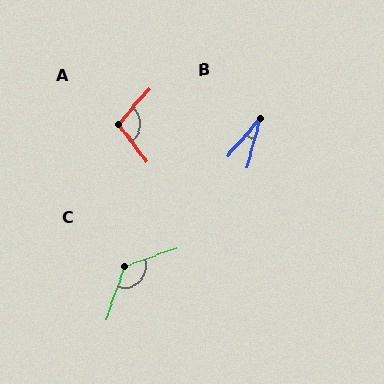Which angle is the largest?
C, at approximately 128 degrees.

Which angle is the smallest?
B, at approximately 26 degrees.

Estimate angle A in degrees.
Approximately 102 degrees.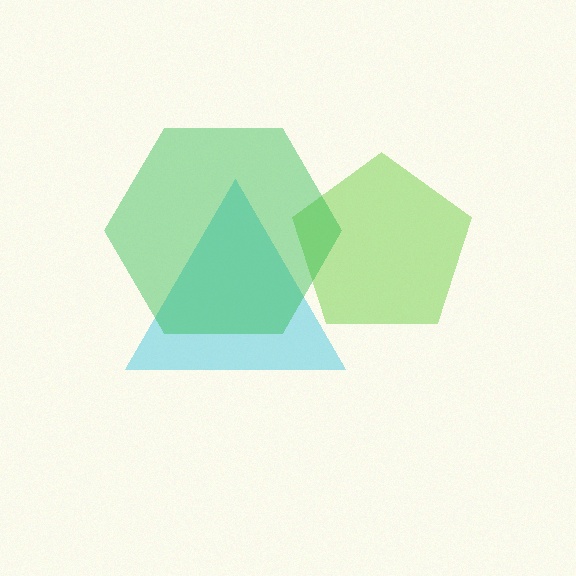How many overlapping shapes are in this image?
There are 3 overlapping shapes in the image.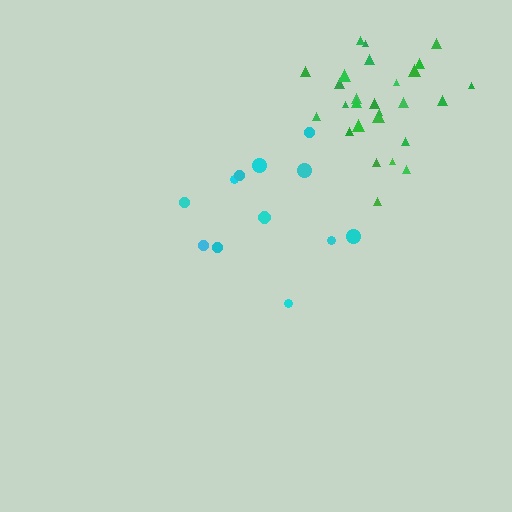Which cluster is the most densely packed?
Green.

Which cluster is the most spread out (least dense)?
Cyan.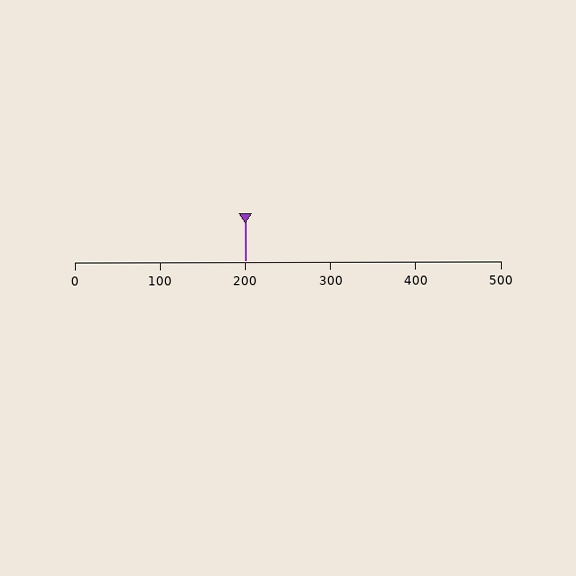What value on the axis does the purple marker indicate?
The marker indicates approximately 200.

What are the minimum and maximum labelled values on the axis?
The axis runs from 0 to 500.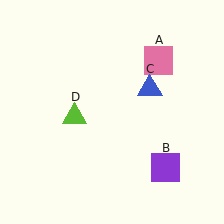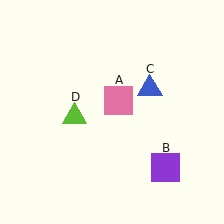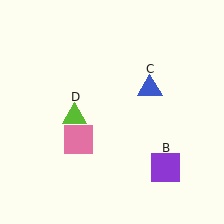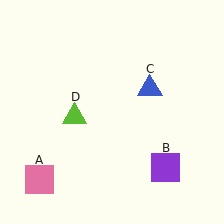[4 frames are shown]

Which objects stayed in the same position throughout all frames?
Purple square (object B) and blue triangle (object C) and lime triangle (object D) remained stationary.